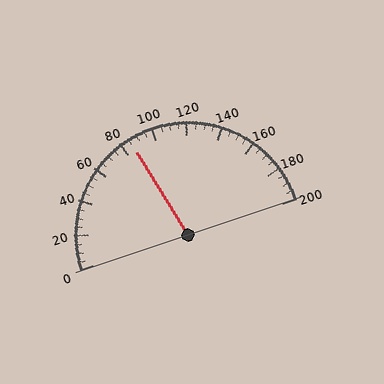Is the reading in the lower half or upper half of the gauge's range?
The reading is in the lower half of the range (0 to 200).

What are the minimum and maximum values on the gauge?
The gauge ranges from 0 to 200.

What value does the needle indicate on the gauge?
The needle indicates approximately 85.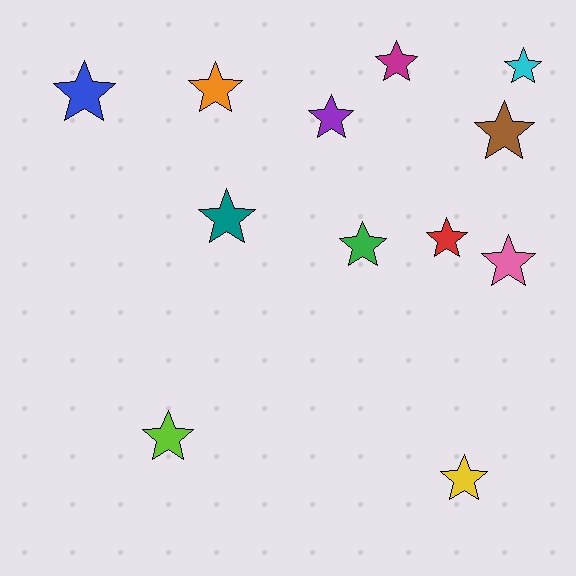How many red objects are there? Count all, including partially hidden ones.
There is 1 red object.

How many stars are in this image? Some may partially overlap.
There are 12 stars.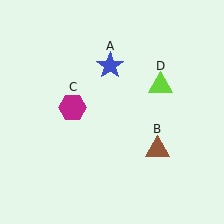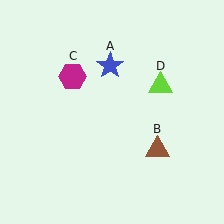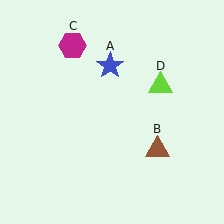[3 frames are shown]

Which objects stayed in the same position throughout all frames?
Blue star (object A) and brown triangle (object B) and lime triangle (object D) remained stationary.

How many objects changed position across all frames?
1 object changed position: magenta hexagon (object C).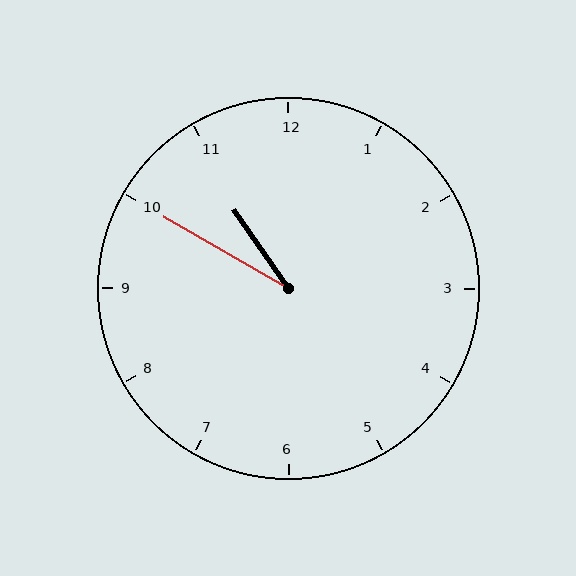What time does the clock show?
10:50.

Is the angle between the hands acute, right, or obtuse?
It is acute.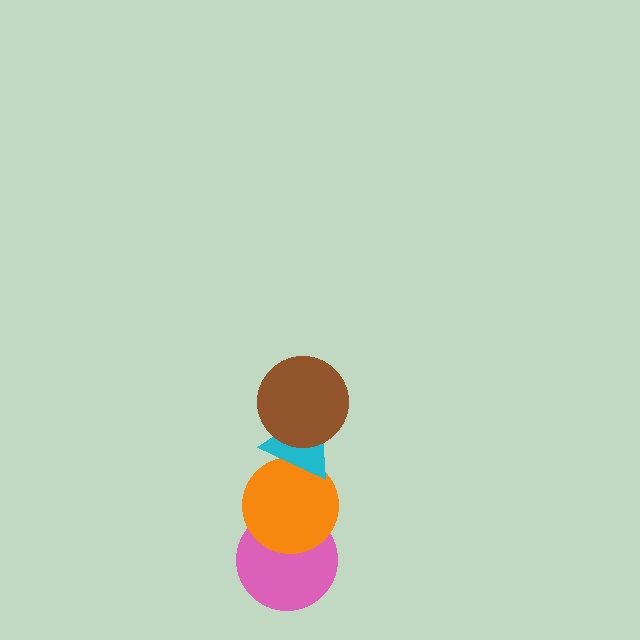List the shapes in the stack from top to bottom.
From top to bottom: the brown circle, the cyan triangle, the orange circle, the pink circle.